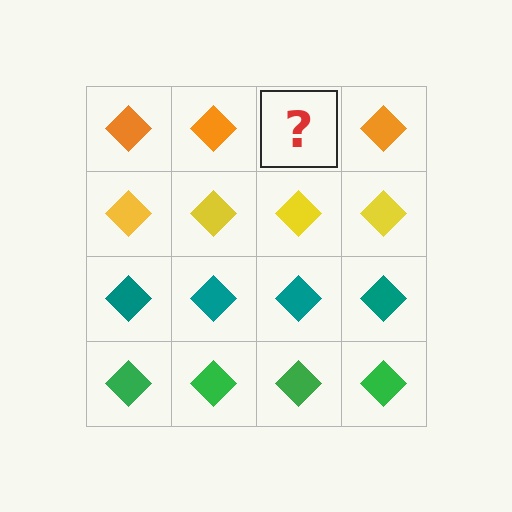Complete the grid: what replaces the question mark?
The question mark should be replaced with an orange diamond.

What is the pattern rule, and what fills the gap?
The rule is that each row has a consistent color. The gap should be filled with an orange diamond.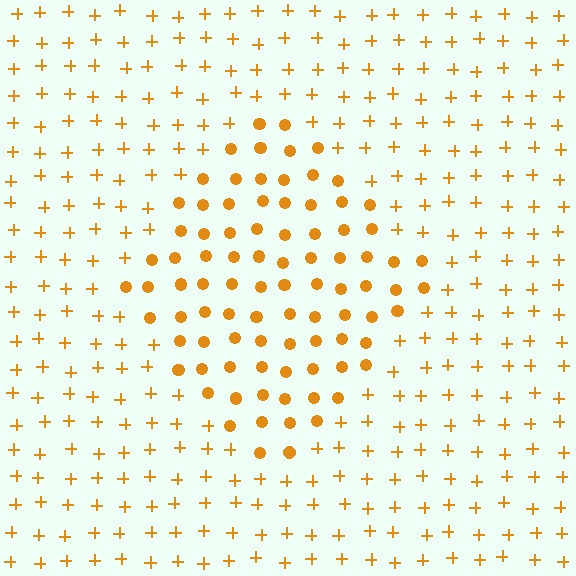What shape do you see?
I see a diamond.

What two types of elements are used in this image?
The image uses circles inside the diamond region and plus signs outside it.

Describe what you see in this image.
The image is filled with small orange elements arranged in a uniform grid. A diamond-shaped region contains circles, while the surrounding area contains plus signs. The boundary is defined purely by the change in element shape.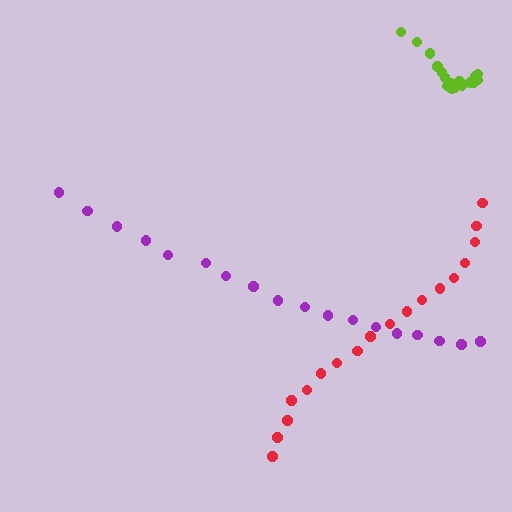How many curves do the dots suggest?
There are 3 distinct paths.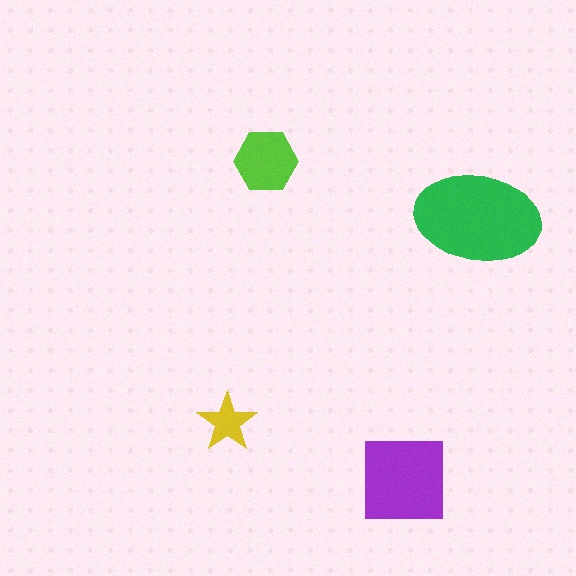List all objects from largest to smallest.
The green ellipse, the purple square, the lime hexagon, the yellow star.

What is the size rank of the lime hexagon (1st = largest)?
3rd.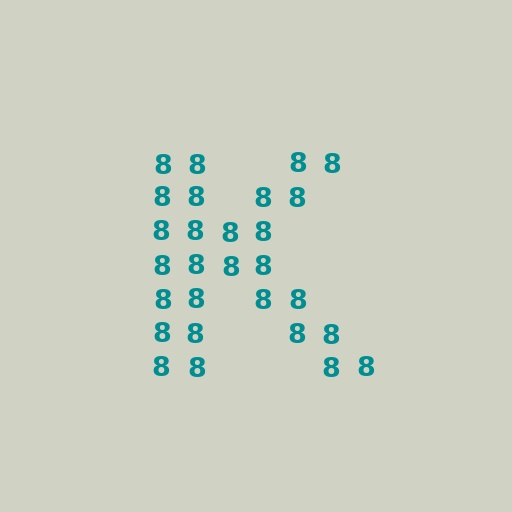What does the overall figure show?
The overall figure shows the letter K.